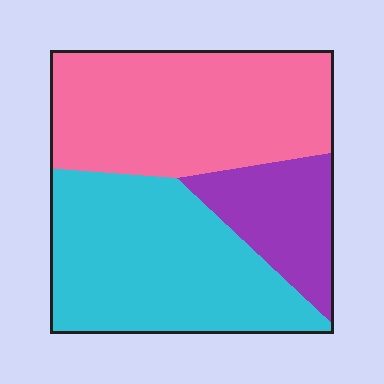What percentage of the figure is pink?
Pink covers around 40% of the figure.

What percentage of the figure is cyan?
Cyan covers 41% of the figure.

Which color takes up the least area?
Purple, at roughly 15%.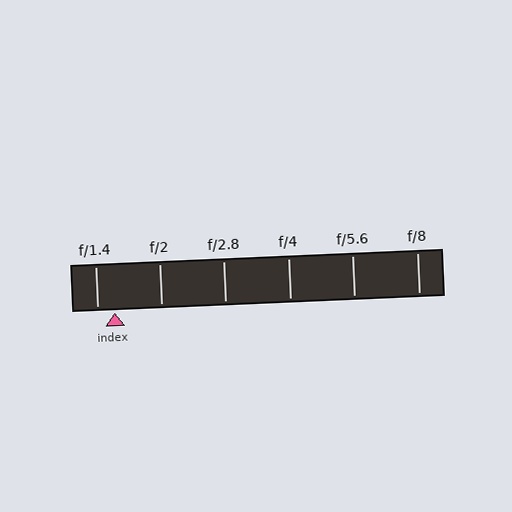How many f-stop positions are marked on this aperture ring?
There are 6 f-stop positions marked.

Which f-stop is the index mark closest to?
The index mark is closest to f/1.4.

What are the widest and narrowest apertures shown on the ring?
The widest aperture shown is f/1.4 and the narrowest is f/8.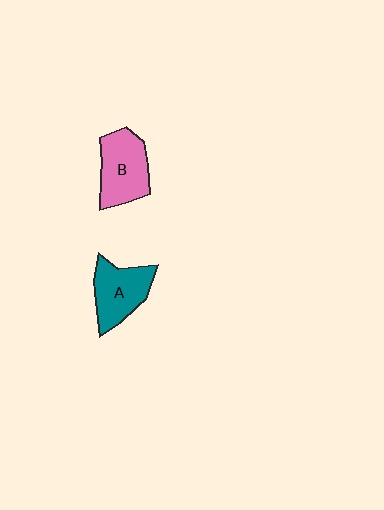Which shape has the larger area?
Shape B (pink).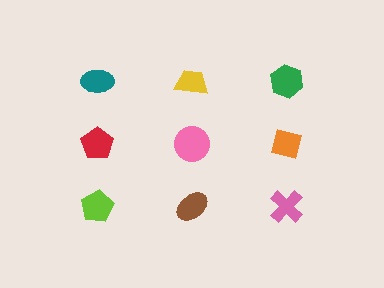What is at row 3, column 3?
A pink cross.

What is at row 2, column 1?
A red pentagon.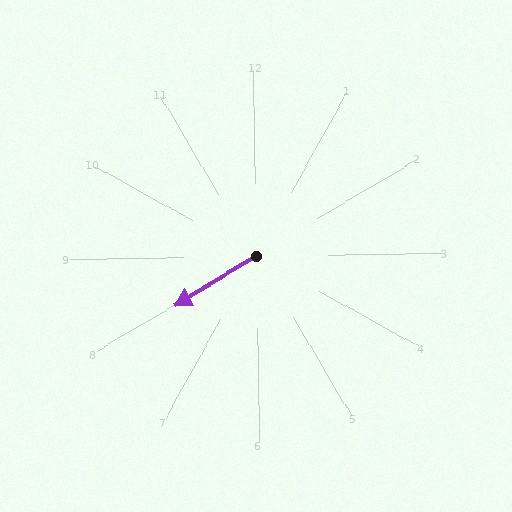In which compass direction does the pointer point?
Southwest.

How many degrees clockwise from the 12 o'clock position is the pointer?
Approximately 239 degrees.